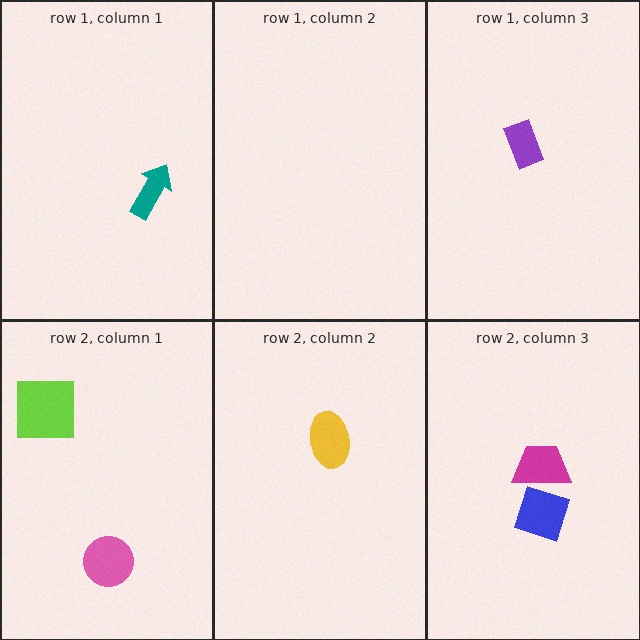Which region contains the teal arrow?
The row 1, column 1 region.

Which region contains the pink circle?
The row 2, column 1 region.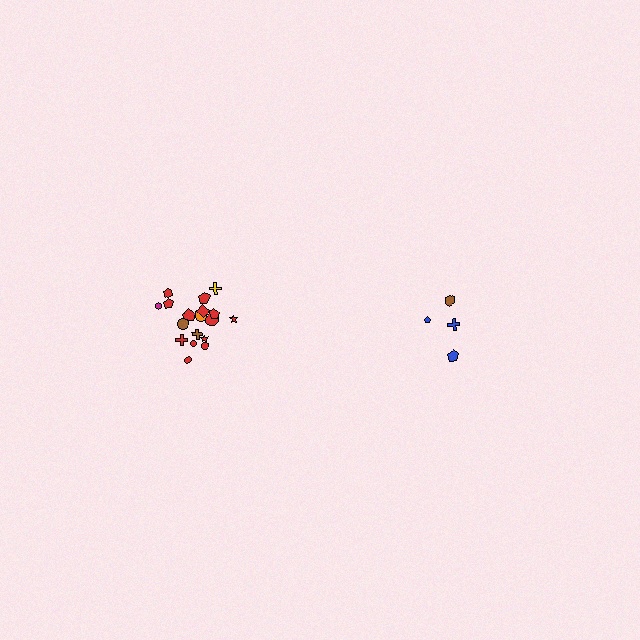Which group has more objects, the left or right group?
The left group.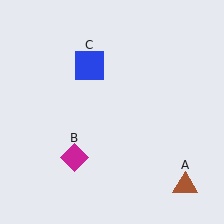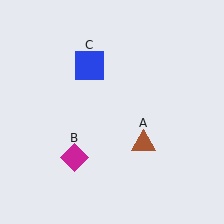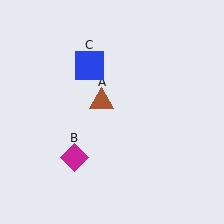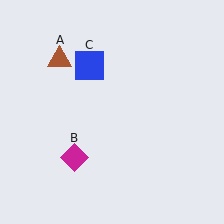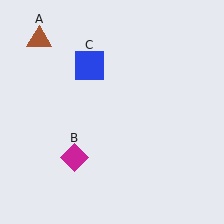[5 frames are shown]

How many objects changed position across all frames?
1 object changed position: brown triangle (object A).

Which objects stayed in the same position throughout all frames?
Magenta diamond (object B) and blue square (object C) remained stationary.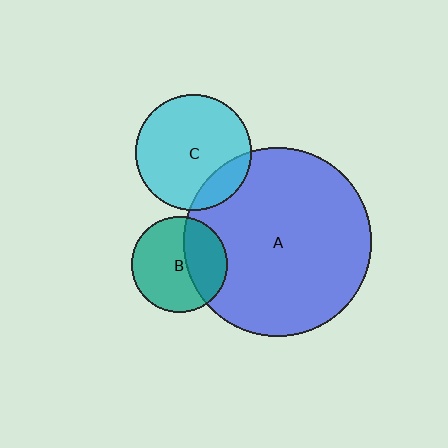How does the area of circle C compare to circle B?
Approximately 1.5 times.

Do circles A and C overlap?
Yes.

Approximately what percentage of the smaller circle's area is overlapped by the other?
Approximately 15%.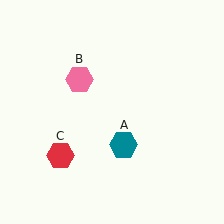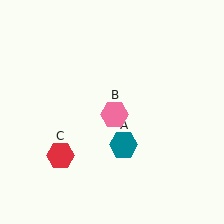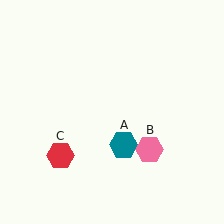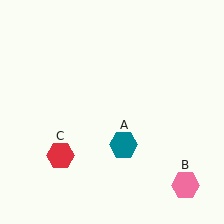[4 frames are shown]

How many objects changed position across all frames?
1 object changed position: pink hexagon (object B).